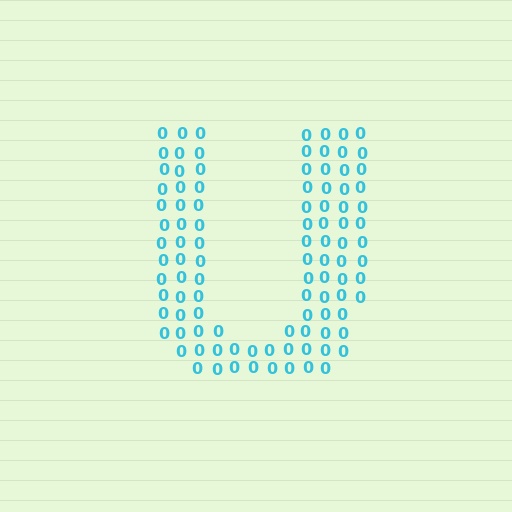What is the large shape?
The large shape is the letter U.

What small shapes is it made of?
It is made of small digit 0's.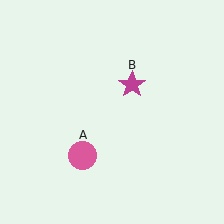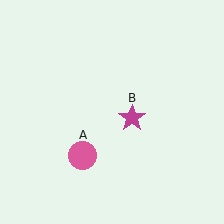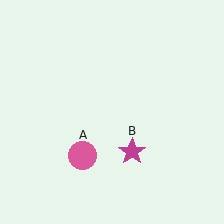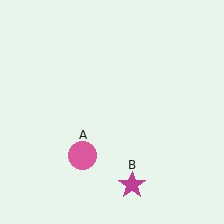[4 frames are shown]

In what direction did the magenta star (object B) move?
The magenta star (object B) moved down.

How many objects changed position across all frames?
1 object changed position: magenta star (object B).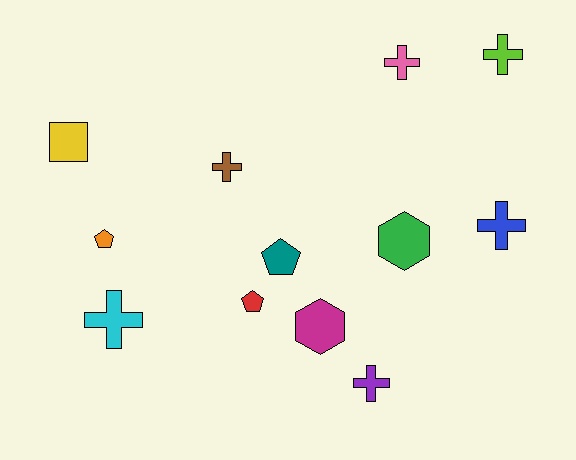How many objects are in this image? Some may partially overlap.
There are 12 objects.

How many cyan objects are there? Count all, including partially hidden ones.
There is 1 cyan object.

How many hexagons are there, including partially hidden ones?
There are 2 hexagons.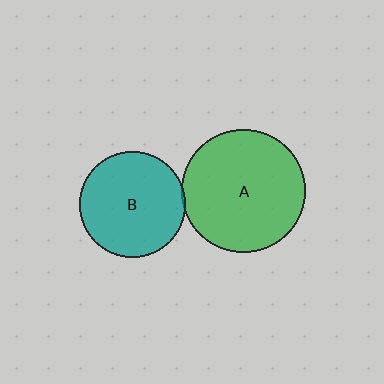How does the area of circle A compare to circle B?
Approximately 1.4 times.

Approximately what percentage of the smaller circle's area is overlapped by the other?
Approximately 5%.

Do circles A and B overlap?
Yes.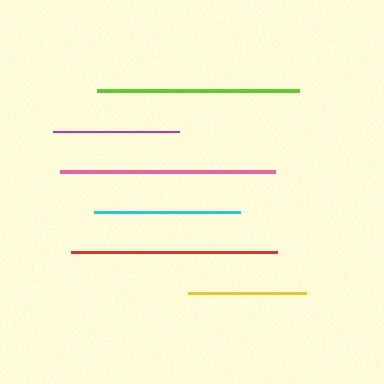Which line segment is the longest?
The pink line is the longest at approximately 214 pixels.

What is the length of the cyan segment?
The cyan segment is approximately 146 pixels long.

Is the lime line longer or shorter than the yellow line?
The lime line is longer than the yellow line.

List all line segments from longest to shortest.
From longest to shortest: pink, red, lime, cyan, magenta, yellow.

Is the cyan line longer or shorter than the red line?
The red line is longer than the cyan line.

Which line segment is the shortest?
The yellow line is the shortest at approximately 118 pixels.